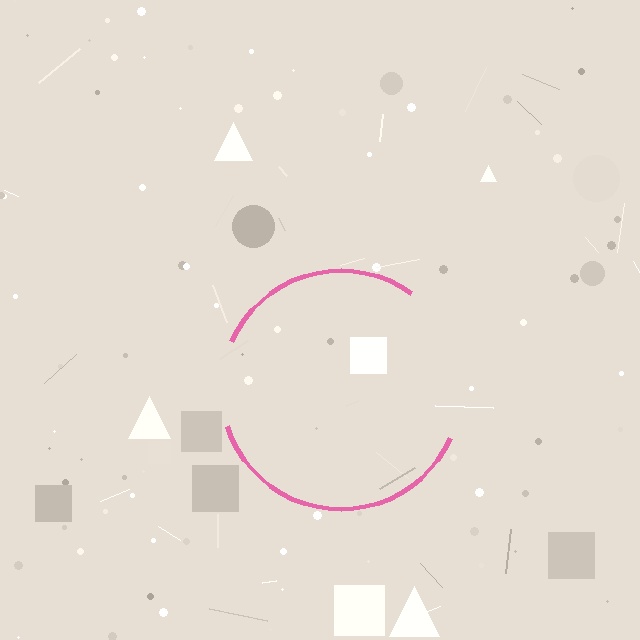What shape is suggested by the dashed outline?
The dashed outline suggests a circle.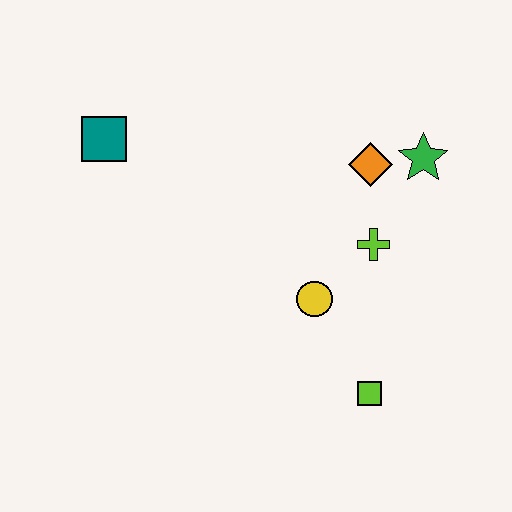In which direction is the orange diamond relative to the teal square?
The orange diamond is to the right of the teal square.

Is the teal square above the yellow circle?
Yes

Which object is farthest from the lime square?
The teal square is farthest from the lime square.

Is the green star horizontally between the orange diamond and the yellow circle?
No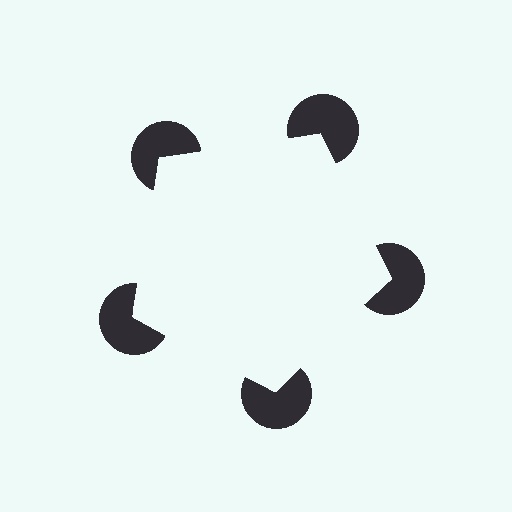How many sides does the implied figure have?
5 sides.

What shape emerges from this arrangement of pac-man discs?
An illusory pentagon — its edges are inferred from the aligned wedge cuts in the pac-man discs, not physically drawn.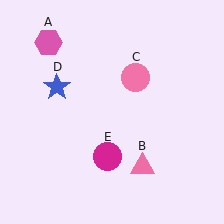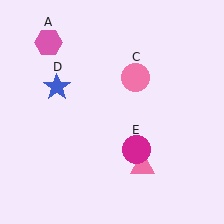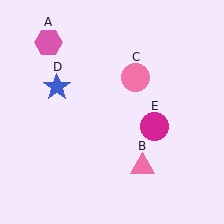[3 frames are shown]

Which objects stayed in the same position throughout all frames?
Pink hexagon (object A) and pink triangle (object B) and pink circle (object C) and blue star (object D) remained stationary.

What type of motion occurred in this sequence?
The magenta circle (object E) rotated counterclockwise around the center of the scene.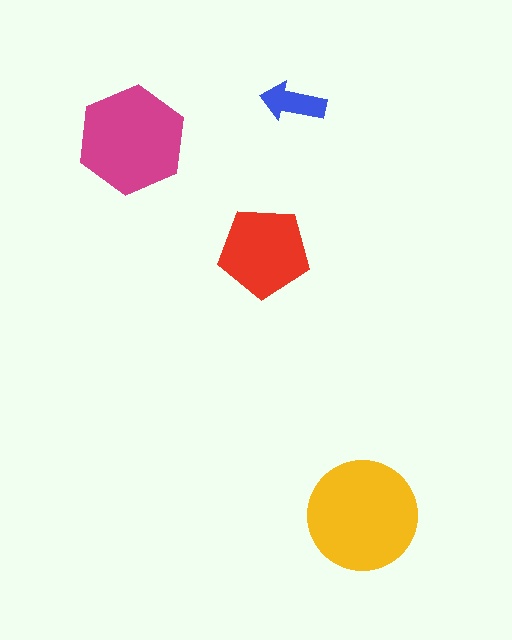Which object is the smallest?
The blue arrow.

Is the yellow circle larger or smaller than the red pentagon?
Larger.